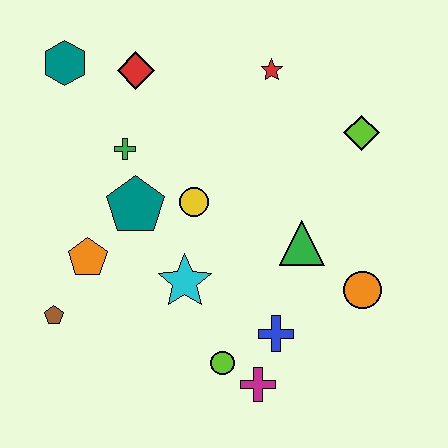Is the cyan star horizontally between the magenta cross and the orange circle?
No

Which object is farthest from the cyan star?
The teal hexagon is farthest from the cyan star.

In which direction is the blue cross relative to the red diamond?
The blue cross is below the red diamond.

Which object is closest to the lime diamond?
The red star is closest to the lime diamond.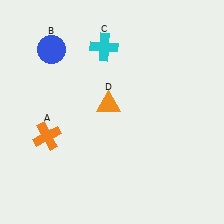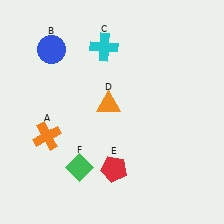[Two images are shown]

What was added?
A red pentagon (E), a green diamond (F) were added in Image 2.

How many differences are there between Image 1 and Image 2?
There are 2 differences between the two images.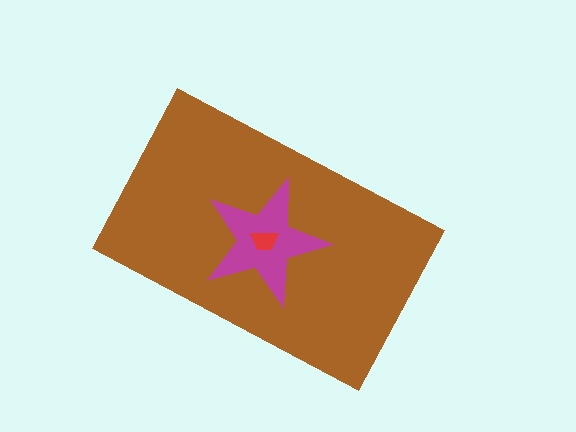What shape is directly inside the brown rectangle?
The magenta star.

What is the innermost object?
The red trapezoid.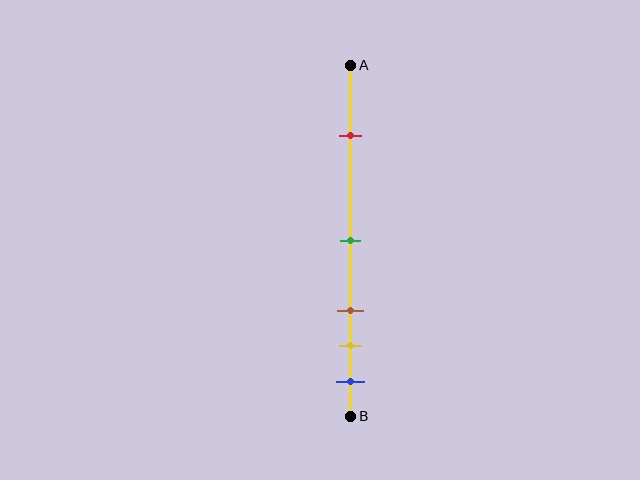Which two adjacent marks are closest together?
The yellow and blue marks are the closest adjacent pair.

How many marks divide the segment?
There are 5 marks dividing the segment.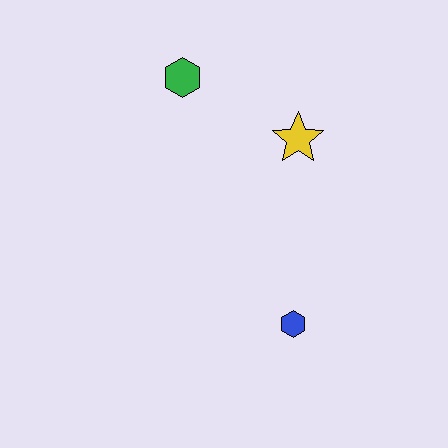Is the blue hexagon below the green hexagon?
Yes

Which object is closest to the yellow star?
The green hexagon is closest to the yellow star.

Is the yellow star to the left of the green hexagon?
No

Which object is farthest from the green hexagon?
The blue hexagon is farthest from the green hexagon.